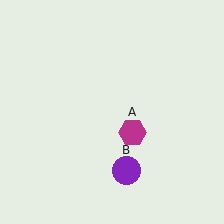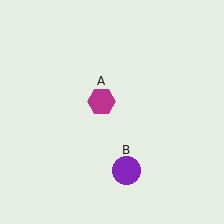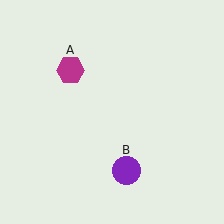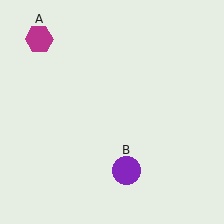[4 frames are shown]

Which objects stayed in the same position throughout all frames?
Purple circle (object B) remained stationary.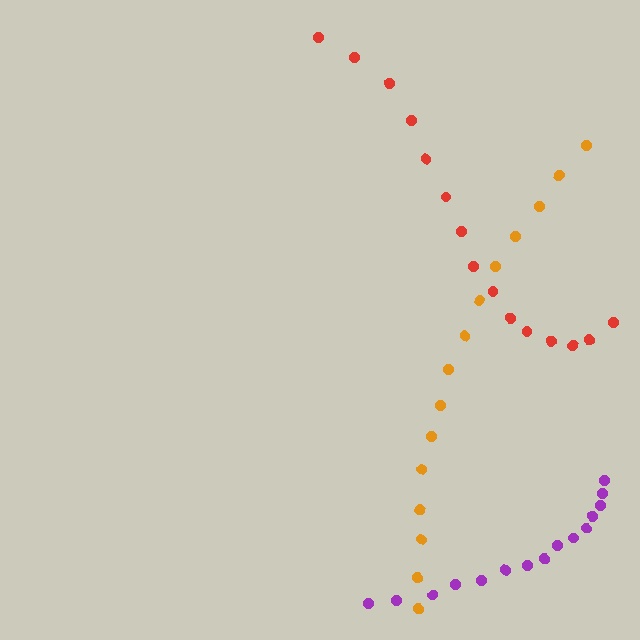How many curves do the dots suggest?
There are 3 distinct paths.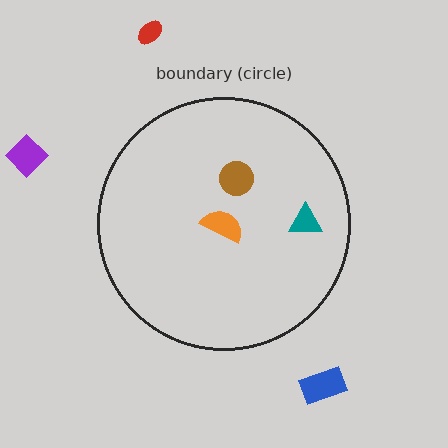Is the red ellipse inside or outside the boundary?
Outside.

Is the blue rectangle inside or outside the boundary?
Outside.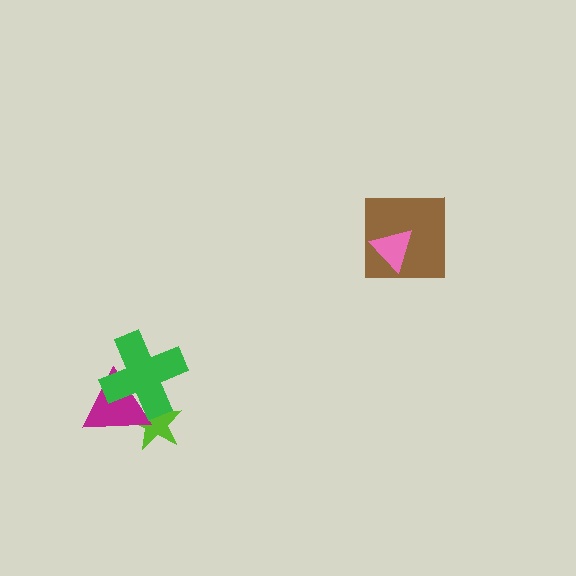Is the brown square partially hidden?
Yes, it is partially covered by another shape.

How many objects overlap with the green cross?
2 objects overlap with the green cross.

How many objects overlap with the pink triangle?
1 object overlaps with the pink triangle.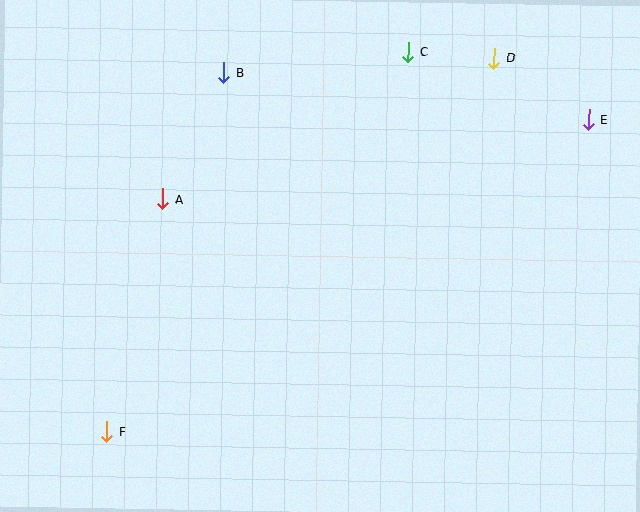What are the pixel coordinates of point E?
Point E is at (589, 119).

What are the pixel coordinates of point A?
Point A is at (163, 199).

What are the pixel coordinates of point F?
Point F is at (107, 432).